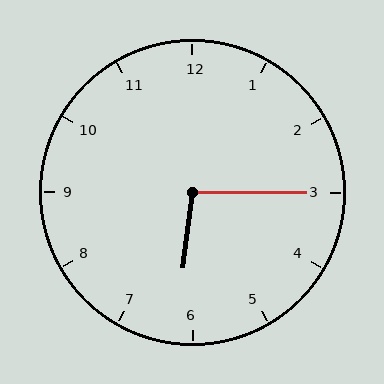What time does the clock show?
6:15.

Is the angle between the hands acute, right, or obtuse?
It is obtuse.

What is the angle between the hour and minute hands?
Approximately 98 degrees.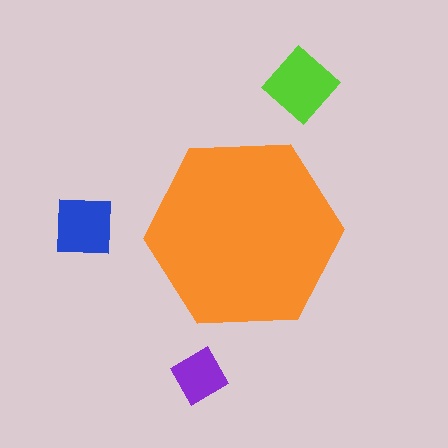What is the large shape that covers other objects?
An orange hexagon.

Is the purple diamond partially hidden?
No, the purple diamond is fully visible.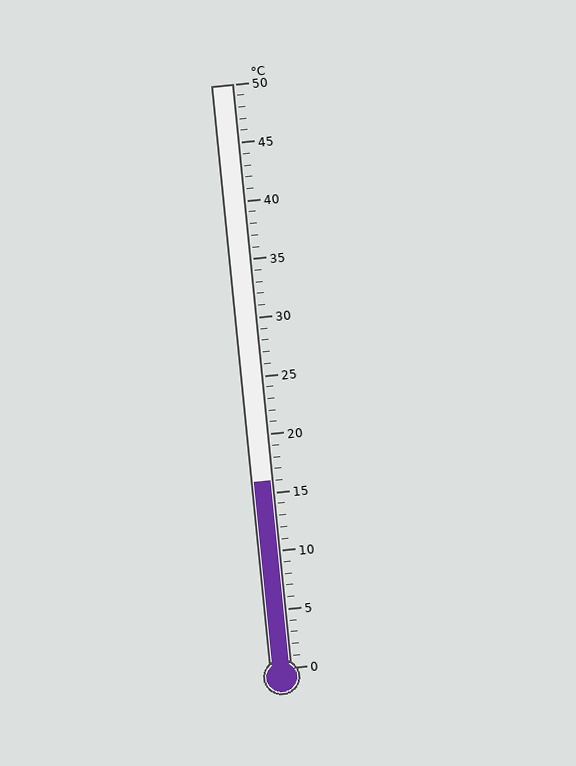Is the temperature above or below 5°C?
The temperature is above 5°C.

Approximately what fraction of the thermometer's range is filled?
The thermometer is filled to approximately 30% of its range.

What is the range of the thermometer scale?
The thermometer scale ranges from 0°C to 50°C.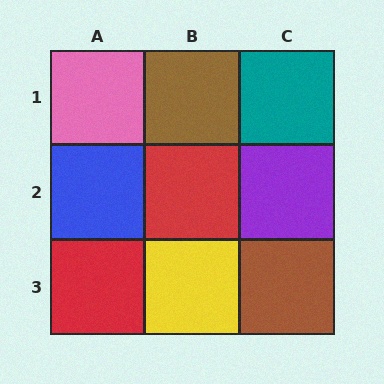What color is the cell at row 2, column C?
Purple.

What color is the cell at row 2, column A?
Blue.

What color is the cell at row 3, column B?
Yellow.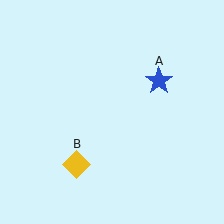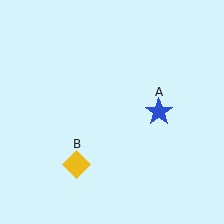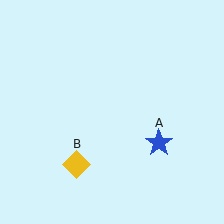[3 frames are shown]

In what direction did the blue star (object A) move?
The blue star (object A) moved down.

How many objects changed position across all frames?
1 object changed position: blue star (object A).